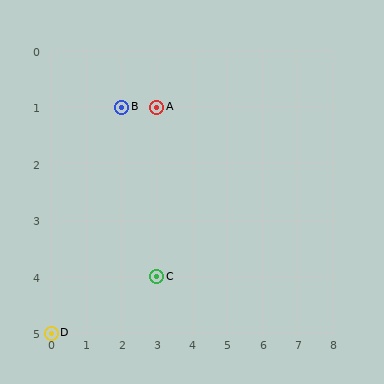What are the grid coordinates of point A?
Point A is at grid coordinates (3, 1).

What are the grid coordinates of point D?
Point D is at grid coordinates (0, 5).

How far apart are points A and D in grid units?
Points A and D are 3 columns and 4 rows apart (about 5.0 grid units diagonally).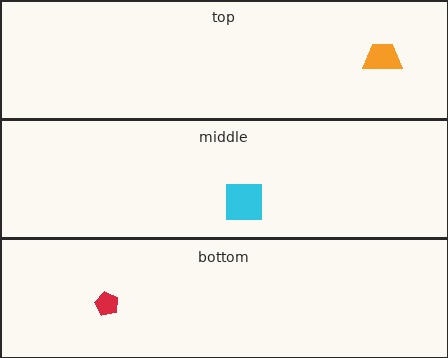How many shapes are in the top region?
1.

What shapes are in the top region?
The orange trapezoid.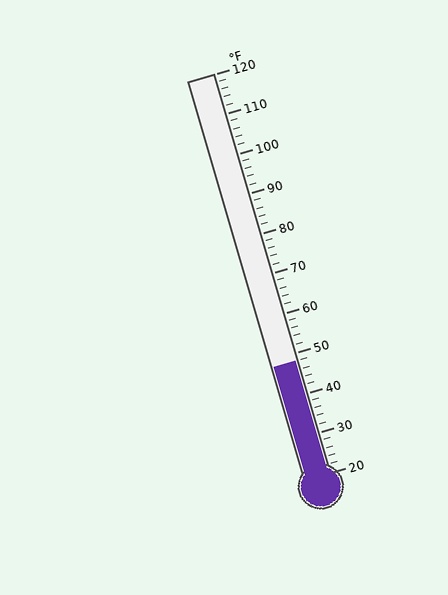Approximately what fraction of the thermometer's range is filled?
The thermometer is filled to approximately 30% of its range.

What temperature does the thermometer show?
The thermometer shows approximately 48°F.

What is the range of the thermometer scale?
The thermometer scale ranges from 20°F to 120°F.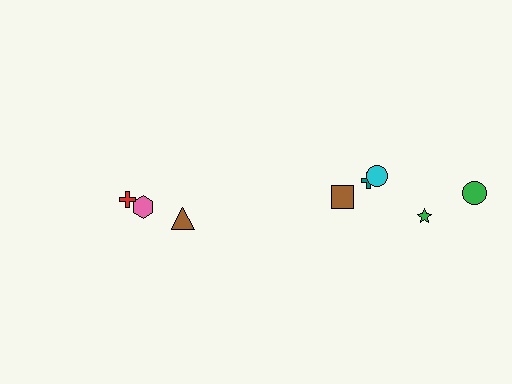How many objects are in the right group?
There are 5 objects.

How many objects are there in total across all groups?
There are 8 objects.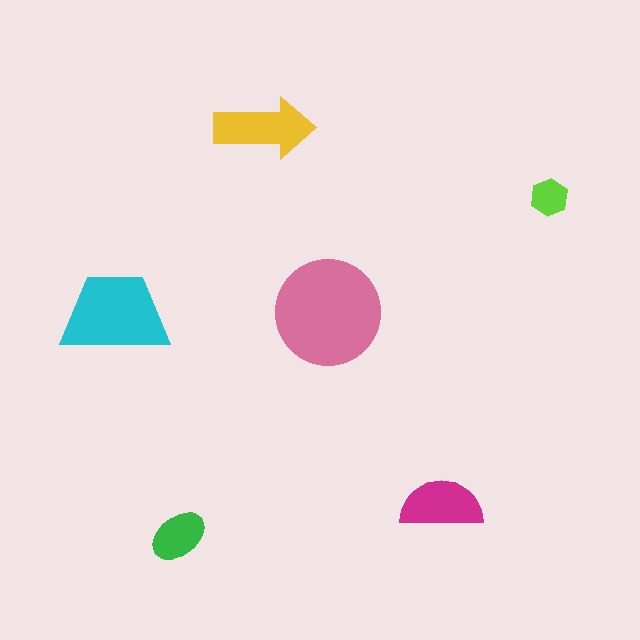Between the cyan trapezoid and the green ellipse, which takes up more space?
The cyan trapezoid.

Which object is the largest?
The pink circle.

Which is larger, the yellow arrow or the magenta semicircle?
The yellow arrow.